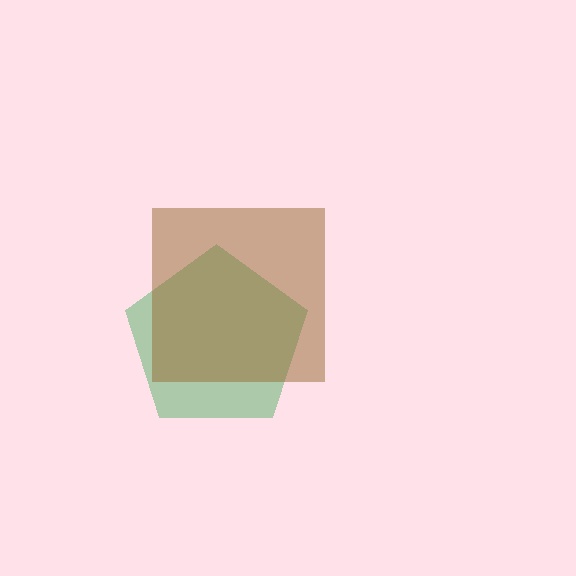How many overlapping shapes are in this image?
There are 2 overlapping shapes in the image.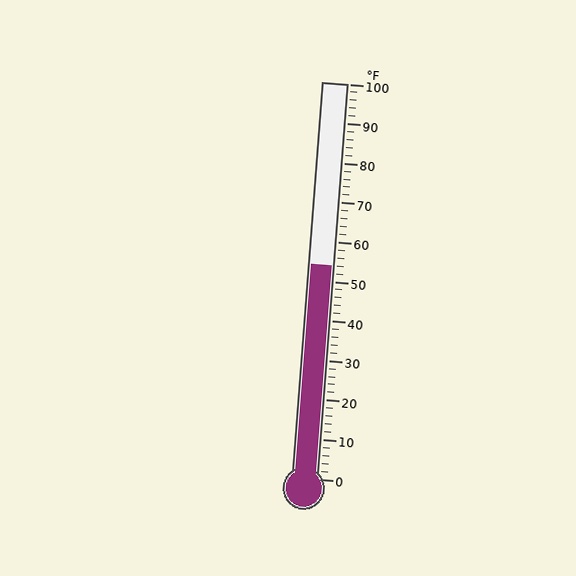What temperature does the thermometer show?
The thermometer shows approximately 54°F.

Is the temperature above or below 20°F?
The temperature is above 20°F.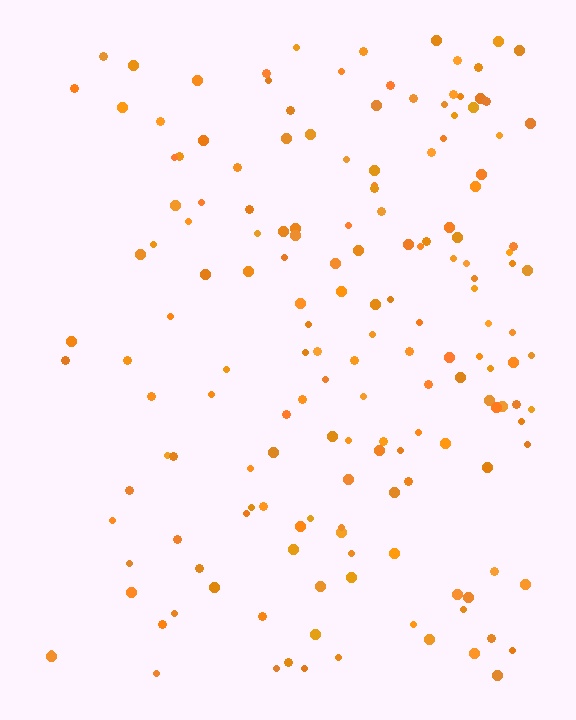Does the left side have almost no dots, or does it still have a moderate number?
Still a moderate number, just noticeably fewer than the right.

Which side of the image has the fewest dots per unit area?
The left.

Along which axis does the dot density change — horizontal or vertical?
Horizontal.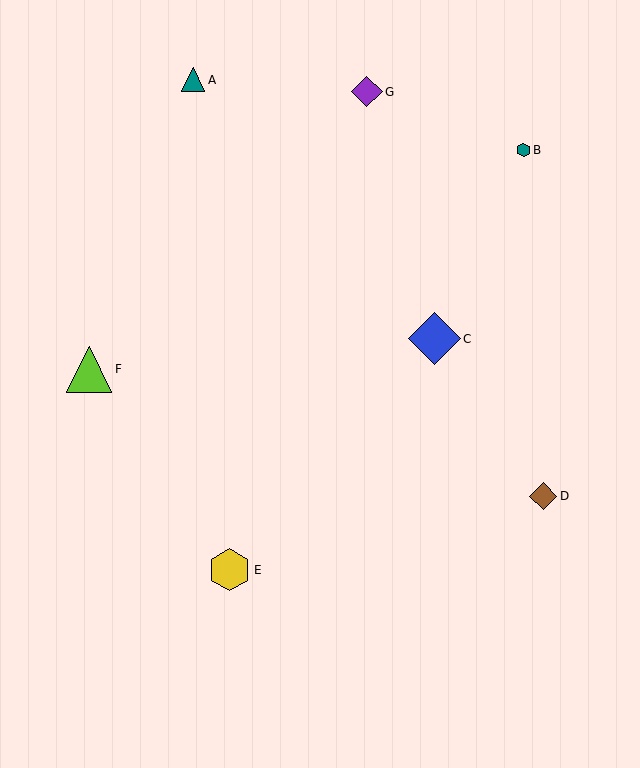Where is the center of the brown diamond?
The center of the brown diamond is at (543, 496).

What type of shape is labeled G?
Shape G is a purple diamond.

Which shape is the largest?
The blue diamond (labeled C) is the largest.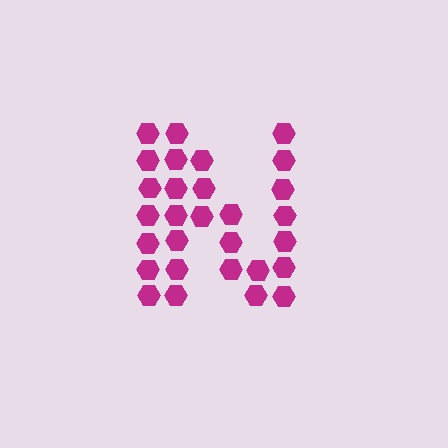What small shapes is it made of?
It is made of small hexagons.